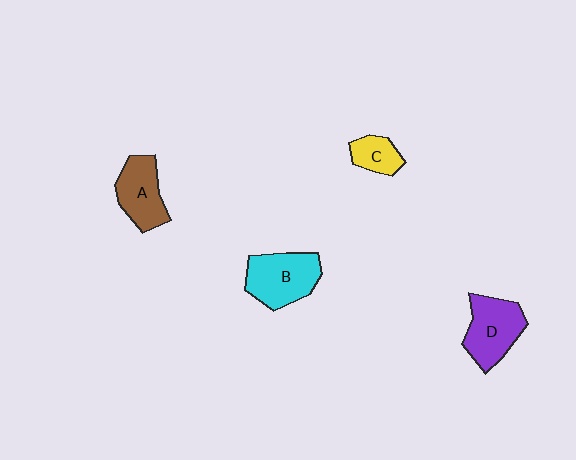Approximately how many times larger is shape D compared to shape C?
Approximately 2.0 times.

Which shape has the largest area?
Shape B (cyan).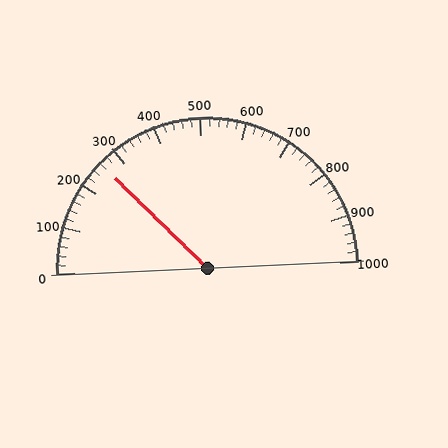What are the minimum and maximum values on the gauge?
The gauge ranges from 0 to 1000.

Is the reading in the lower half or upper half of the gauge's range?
The reading is in the lower half of the range (0 to 1000).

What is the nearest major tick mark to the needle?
The nearest major tick mark is 300.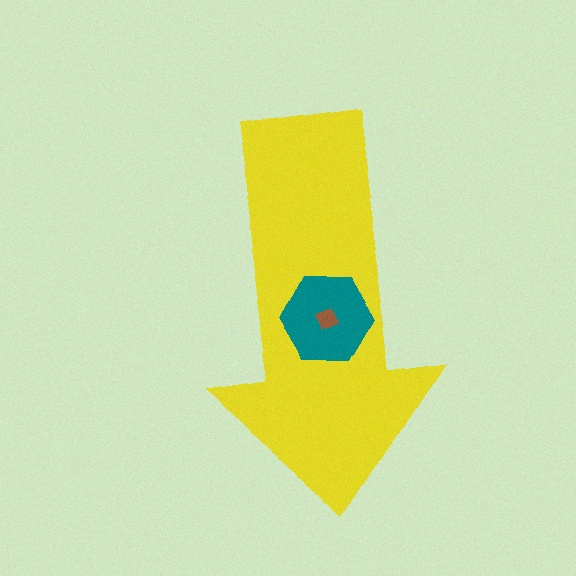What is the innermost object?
The brown diamond.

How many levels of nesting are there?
3.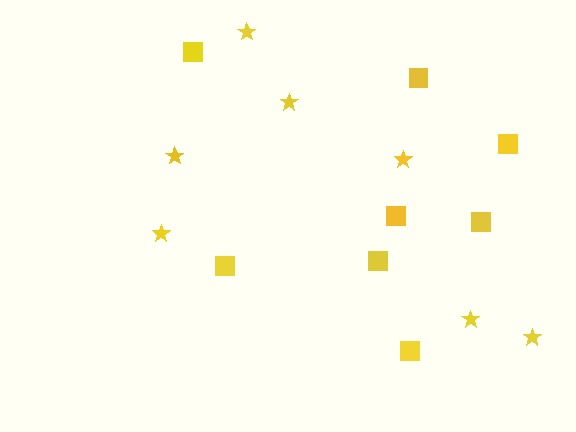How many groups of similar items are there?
There are 2 groups: one group of squares (8) and one group of stars (7).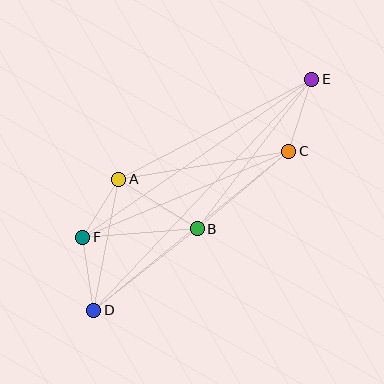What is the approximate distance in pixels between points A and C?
The distance between A and C is approximately 172 pixels.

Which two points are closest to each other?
Points A and F are closest to each other.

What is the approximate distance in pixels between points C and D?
The distance between C and D is approximately 251 pixels.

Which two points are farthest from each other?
Points D and E are farthest from each other.